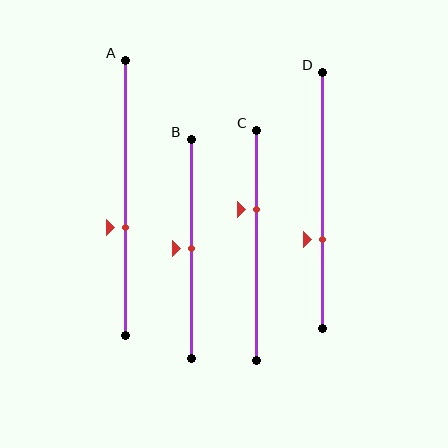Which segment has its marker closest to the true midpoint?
Segment B has its marker closest to the true midpoint.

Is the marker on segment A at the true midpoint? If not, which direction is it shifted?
No, the marker on segment A is shifted downward by about 11% of the segment length.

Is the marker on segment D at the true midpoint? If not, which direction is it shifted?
No, the marker on segment D is shifted downward by about 15% of the segment length.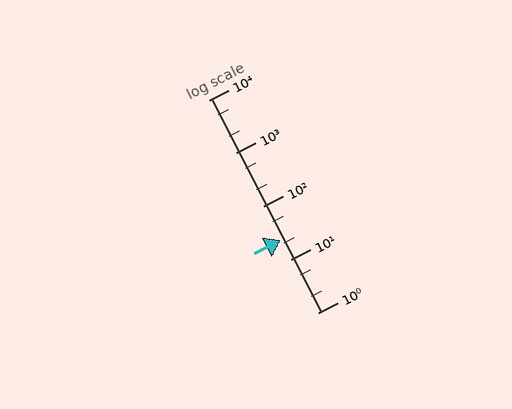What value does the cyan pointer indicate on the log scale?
The pointer indicates approximately 23.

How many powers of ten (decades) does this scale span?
The scale spans 4 decades, from 1 to 10000.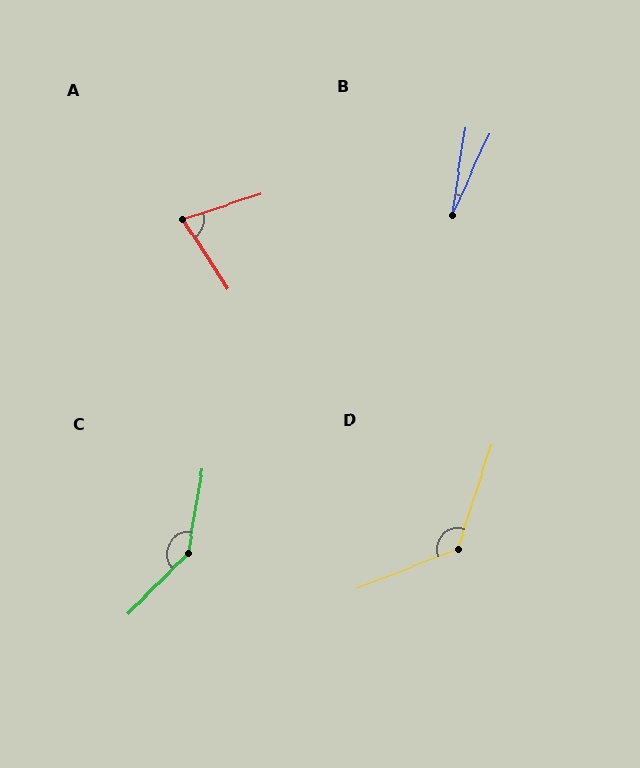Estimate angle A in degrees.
Approximately 74 degrees.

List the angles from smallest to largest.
B (16°), A (74°), D (130°), C (145°).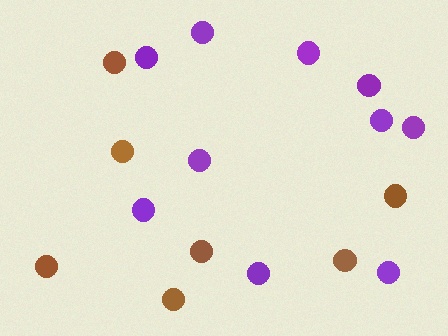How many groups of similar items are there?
There are 2 groups: one group of purple circles (10) and one group of brown circles (7).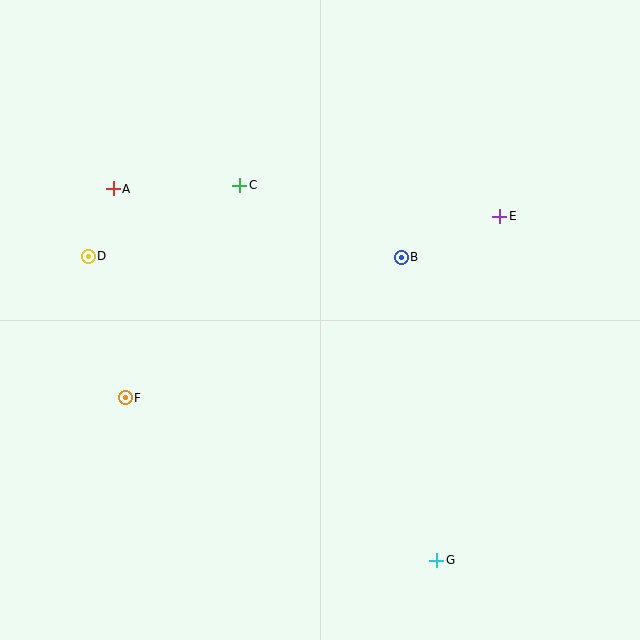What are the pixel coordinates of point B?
Point B is at (401, 257).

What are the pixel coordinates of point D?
Point D is at (88, 256).